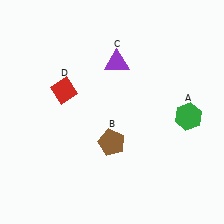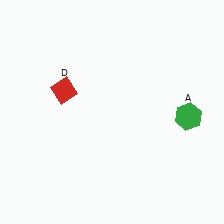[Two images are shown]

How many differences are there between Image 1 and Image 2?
There are 2 differences between the two images.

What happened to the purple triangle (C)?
The purple triangle (C) was removed in Image 2. It was in the top-right area of Image 1.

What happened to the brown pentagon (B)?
The brown pentagon (B) was removed in Image 2. It was in the bottom-left area of Image 1.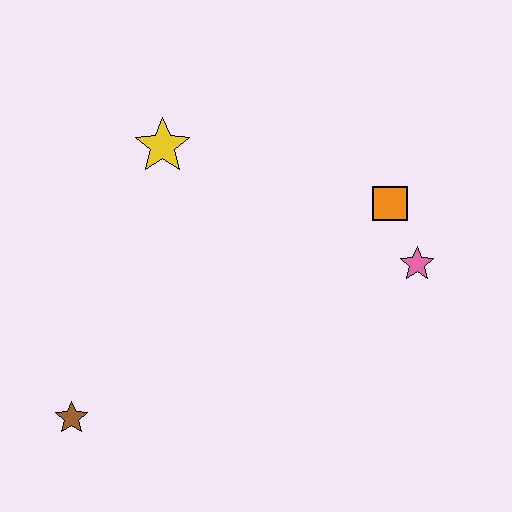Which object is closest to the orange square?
The pink star is closest to the orange square.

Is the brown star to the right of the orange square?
No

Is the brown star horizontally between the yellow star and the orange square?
No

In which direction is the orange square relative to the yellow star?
The orange square is to the right of the yellow star.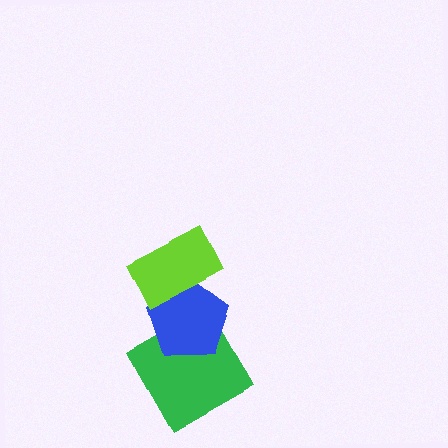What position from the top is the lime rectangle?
The lime rectangle is 1st from the top.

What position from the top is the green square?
The green square is 3rd from the top.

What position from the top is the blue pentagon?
The blue pentagon is 2nd from the top.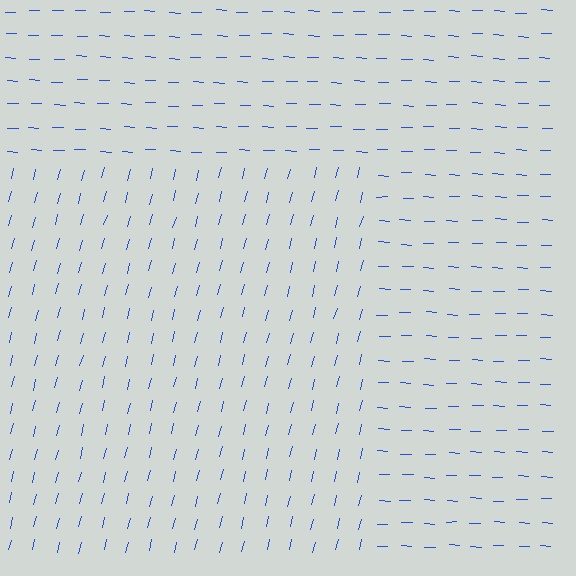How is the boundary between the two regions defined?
The boundary is defined purely by a change in line orientation (approximately 78 degrees difference). All lines are the same color and thickness.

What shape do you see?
I see a rectangle.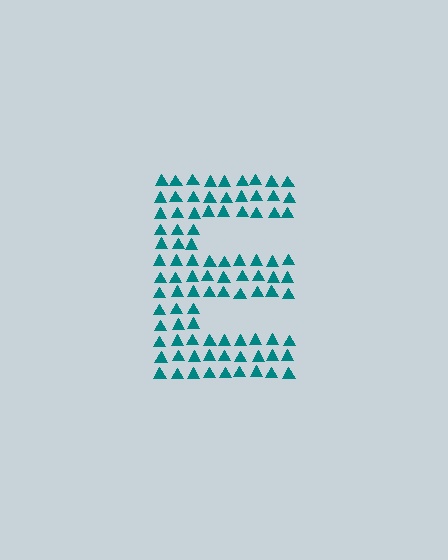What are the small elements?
The small elements are triangles.